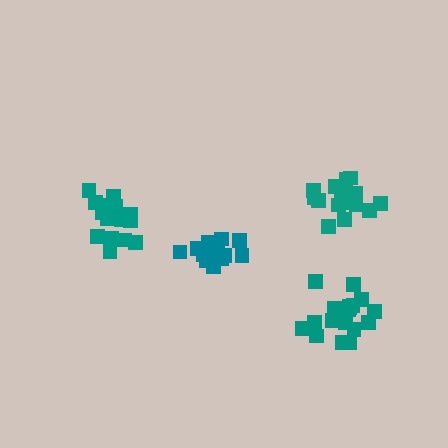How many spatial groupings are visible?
There are 4 spatial groupings.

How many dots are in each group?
Group 1: 14 dots, Group 2: 19 dots, Group 3: 19 dots, Group 4: 19 dots (71 total).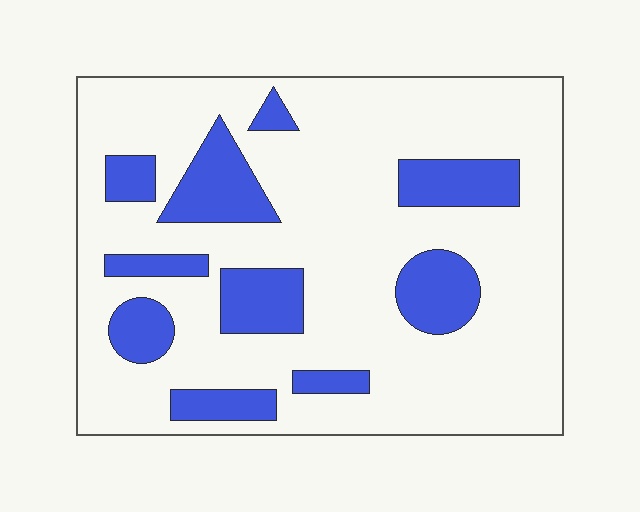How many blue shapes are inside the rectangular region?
10.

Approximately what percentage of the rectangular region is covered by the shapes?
Approximately 20%.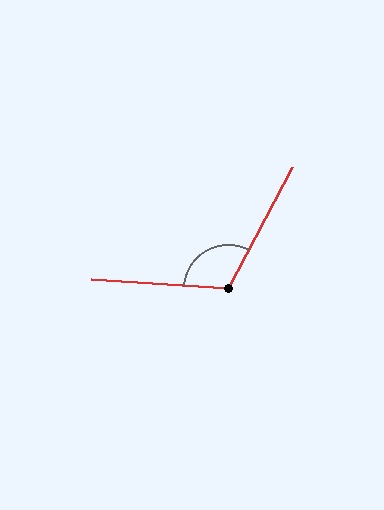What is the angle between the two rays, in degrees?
Approximately 114 degrees.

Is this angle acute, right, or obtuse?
It is obtuse.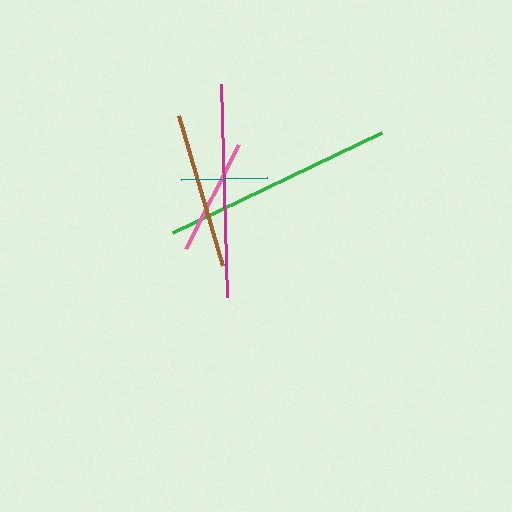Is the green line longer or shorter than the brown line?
The green line is longer than the brown line.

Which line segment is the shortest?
The teal line is the shortest at approximately 86 pixels.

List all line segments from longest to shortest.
From longest to shortest: green, magenta, brown, pink, teal.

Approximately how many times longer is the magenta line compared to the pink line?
The magenta line is approximately 1.8 times the length of the pink line.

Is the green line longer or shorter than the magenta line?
The green line is longer than the magenta line.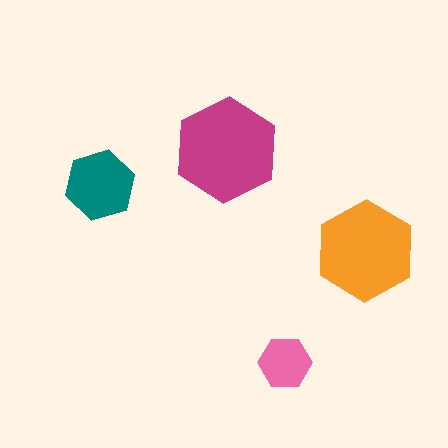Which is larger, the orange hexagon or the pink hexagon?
The orange one.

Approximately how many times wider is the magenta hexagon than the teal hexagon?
About 1.5 times wider.